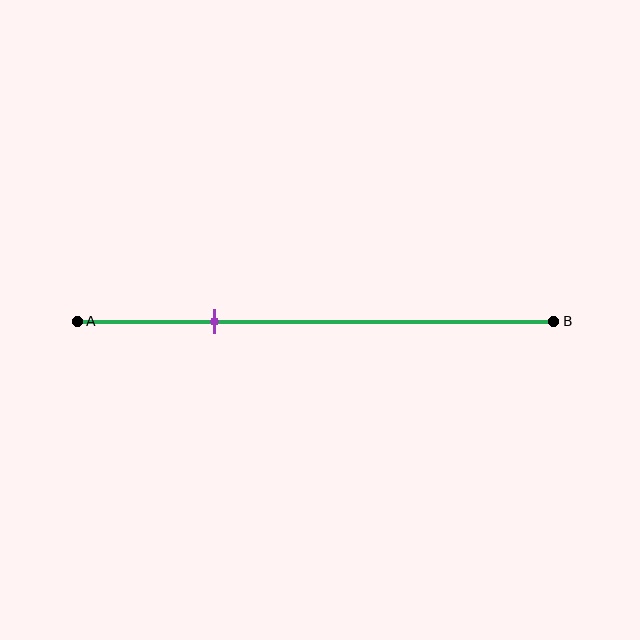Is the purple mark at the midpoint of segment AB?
No, the mark is at about 30% from A, not at the 50% midpoint.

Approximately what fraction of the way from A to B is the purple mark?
The purple mark is approximately 30% of the way from A to B.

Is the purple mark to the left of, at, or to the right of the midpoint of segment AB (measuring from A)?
The purple mark is to the left of the midpoint of segment AB.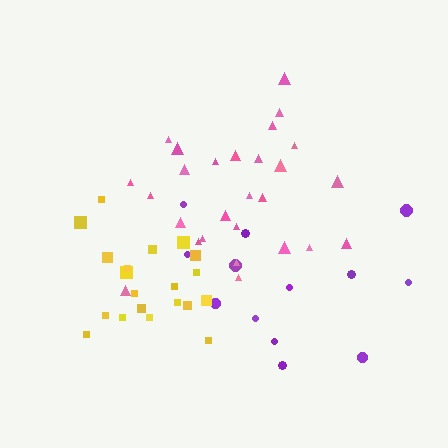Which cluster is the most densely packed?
Yellow.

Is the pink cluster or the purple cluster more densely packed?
Pink.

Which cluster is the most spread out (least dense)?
Purple.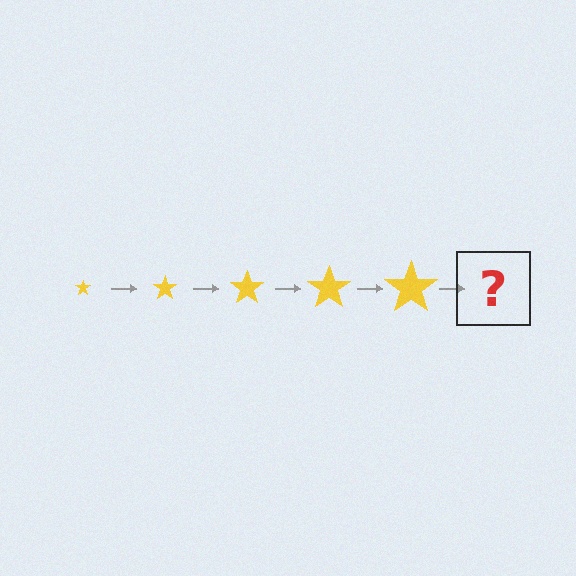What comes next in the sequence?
The next element should be a yellow star, larger than the previous one.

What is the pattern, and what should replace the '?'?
The pattern is that the star gets progressively larger each step. The '?' should be a yellow star, larger than the previous one.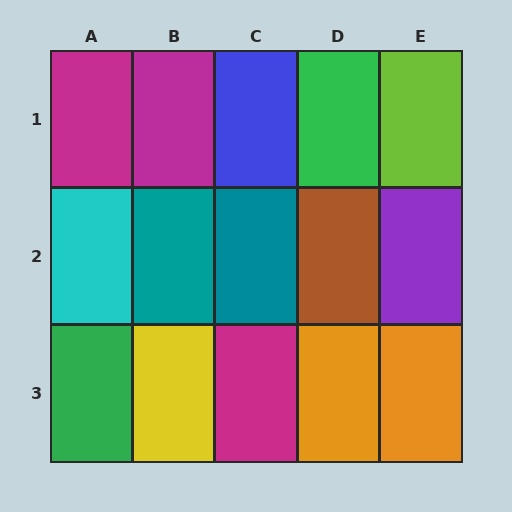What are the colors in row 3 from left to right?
Green, yellow, magenta, orange, orange.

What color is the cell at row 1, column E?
Lime.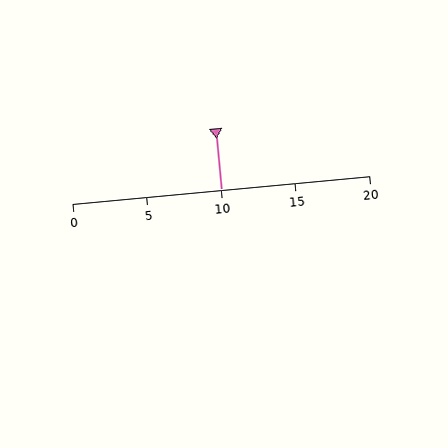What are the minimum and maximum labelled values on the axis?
The axis runs from 0 to 20.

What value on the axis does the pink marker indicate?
The marker indicates approximately 10.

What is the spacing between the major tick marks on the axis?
The major ticks are spaced 5 apart.